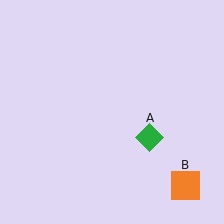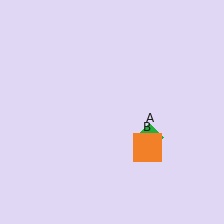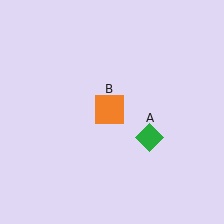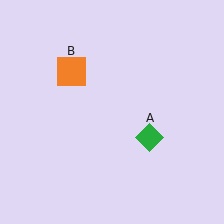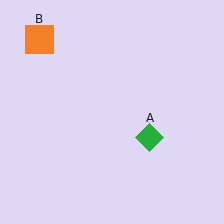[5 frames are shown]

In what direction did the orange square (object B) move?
The orange square (object B) moved up and to the left.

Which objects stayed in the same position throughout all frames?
Green diamond (object A) remained stationary.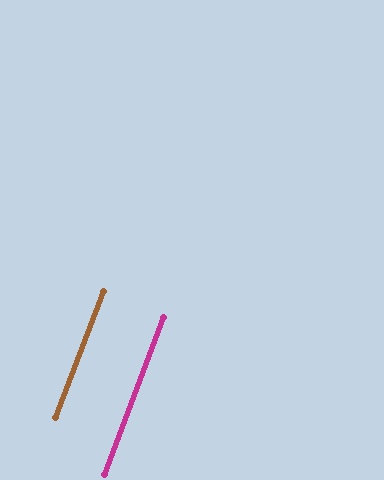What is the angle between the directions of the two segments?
Approximately 0 degrees.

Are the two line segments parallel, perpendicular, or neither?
Parallel — their directions differ by only 0.4°.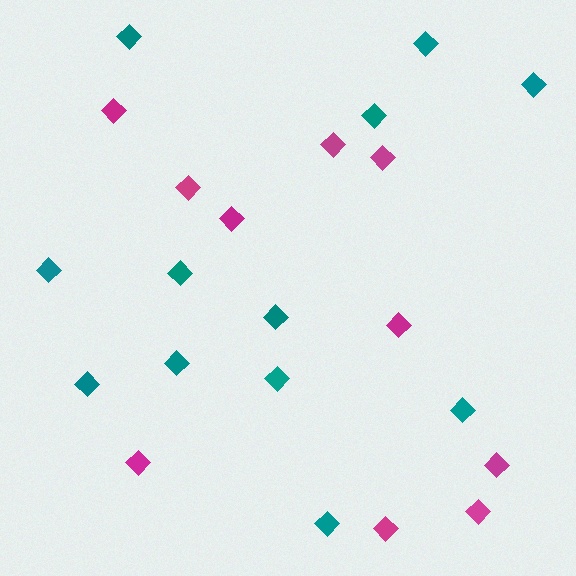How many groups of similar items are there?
There are 2 groups: one group of teal diamonds (12) and one group of magenta diamonds (10).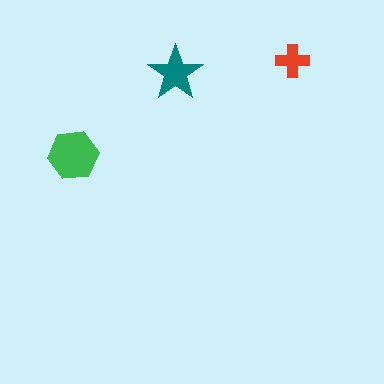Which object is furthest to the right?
The red cross is rightmost.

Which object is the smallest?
The red cross.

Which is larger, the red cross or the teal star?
The teal star.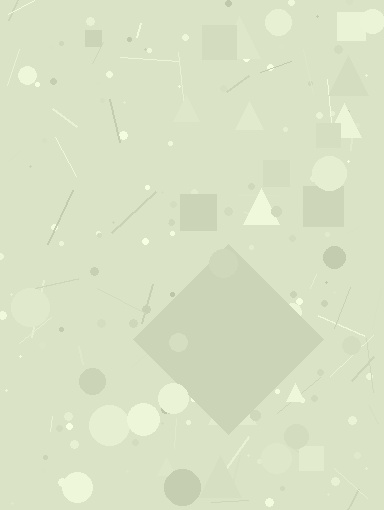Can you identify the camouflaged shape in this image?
The camouflaged shape is a diamond.